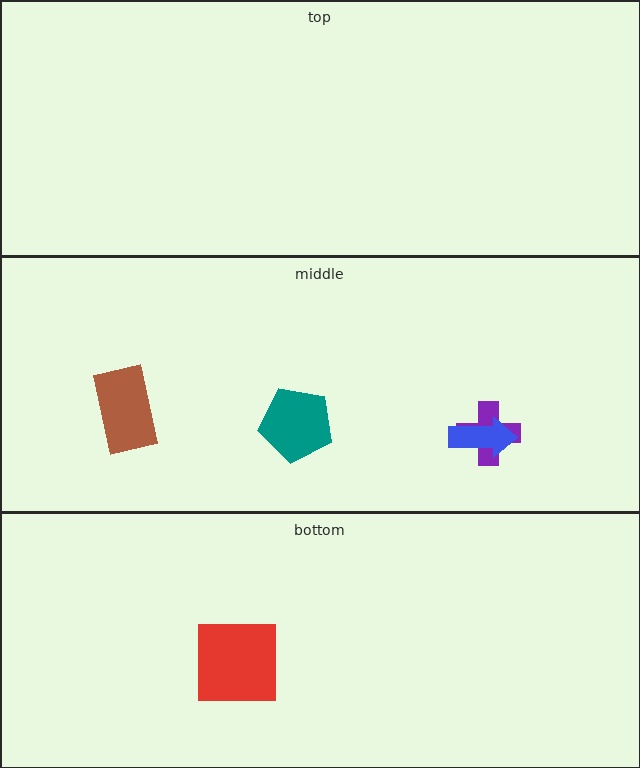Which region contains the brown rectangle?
The middle region.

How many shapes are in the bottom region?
1.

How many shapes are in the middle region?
4.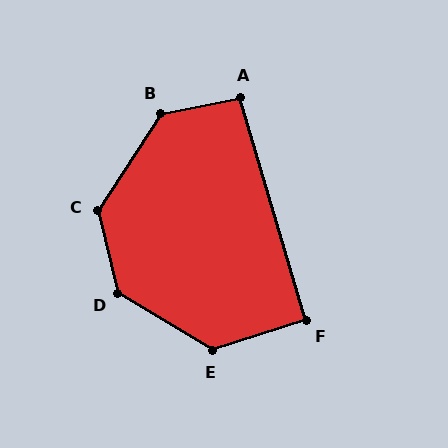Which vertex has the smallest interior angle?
F, at approximately 91 degrees.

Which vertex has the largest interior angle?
D, at approximately 134 degrees.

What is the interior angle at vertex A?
Approximately 95 degrees (obtuse).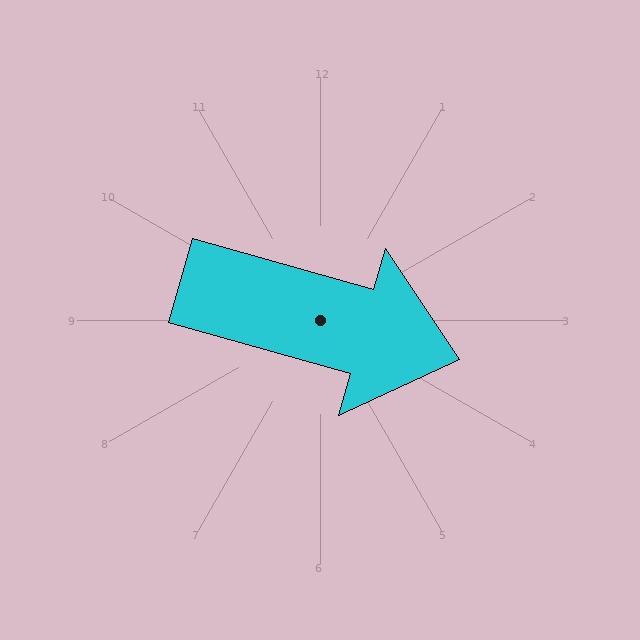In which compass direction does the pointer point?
East.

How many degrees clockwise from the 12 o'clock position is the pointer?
Approximately 106 degrees.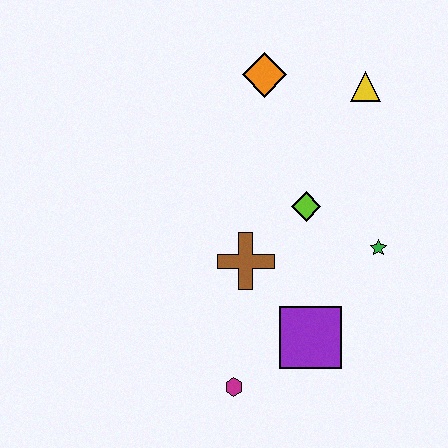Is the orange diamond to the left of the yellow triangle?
Yes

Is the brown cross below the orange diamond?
Yes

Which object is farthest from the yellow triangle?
The magenta hexagon is farthest from the yellow triangle.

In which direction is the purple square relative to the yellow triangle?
The purple square is below the yellow triangle.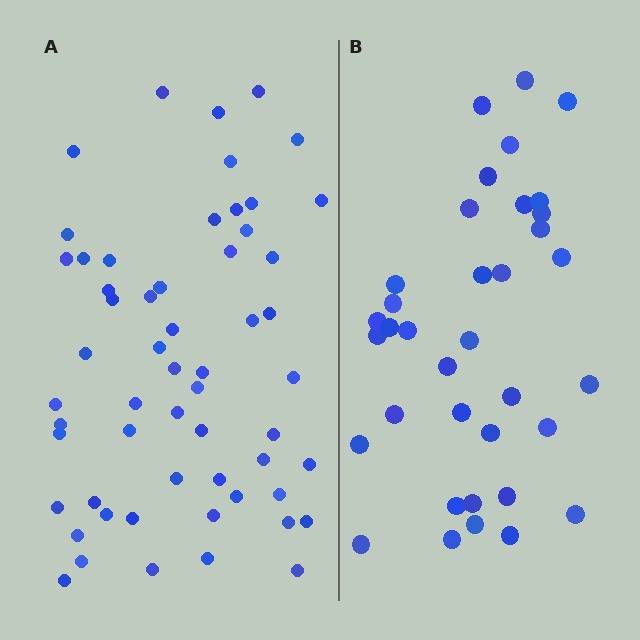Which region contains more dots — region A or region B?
Region A (the left region) has more dots.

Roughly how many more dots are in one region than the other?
Region A has approximately 20 more dots than region B.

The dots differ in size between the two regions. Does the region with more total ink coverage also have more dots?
No. Region B has more total ink coverage because its dots are larger, but region A actually contains more individual dots. Total area can be misleading — the number of items is what matters here.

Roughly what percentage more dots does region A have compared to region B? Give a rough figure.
About 60% more.